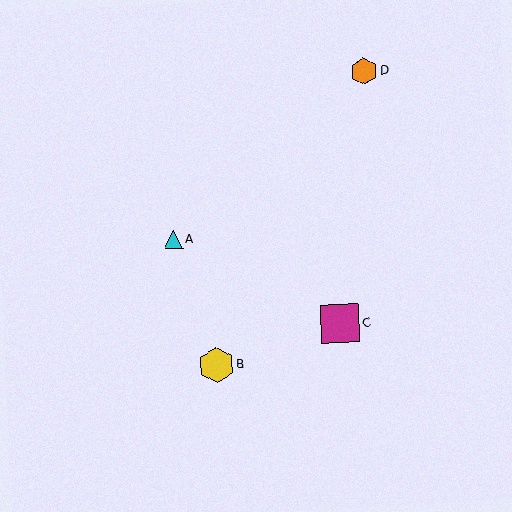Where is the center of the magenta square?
The center of the magenta square is at (340, 323).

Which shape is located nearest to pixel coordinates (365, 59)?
The orange hexagon (labeled D) at (364, 71) is nearest to that location.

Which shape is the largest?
The magenta square (labeled C) is the largest.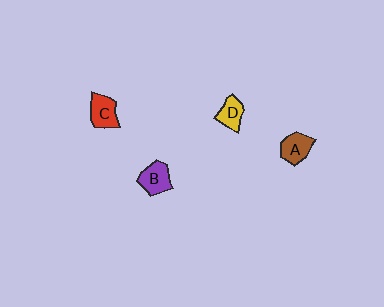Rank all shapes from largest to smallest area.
From largest to smallest: C (red), B (purple), A (brown), D (yellow).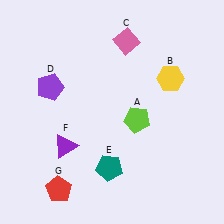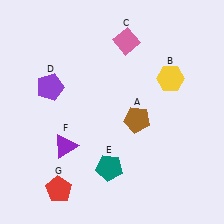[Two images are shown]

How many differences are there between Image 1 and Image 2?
There is 1 difference between the two images.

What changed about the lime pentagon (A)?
In Image 1, A is lime. In Image 2, it changed to brown.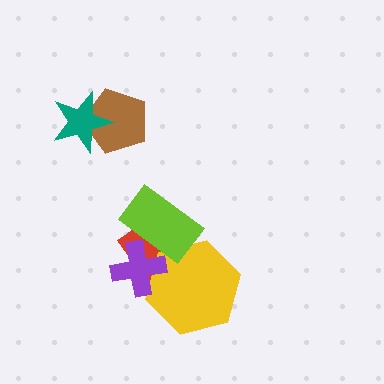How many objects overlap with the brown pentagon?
1 object overlaps with the brown pentagon.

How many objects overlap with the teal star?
1 object overlaps with the teal star.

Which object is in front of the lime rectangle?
The purple cross is in front of the lime rectangle.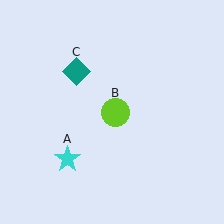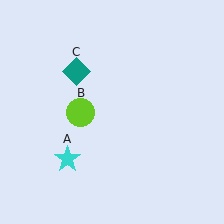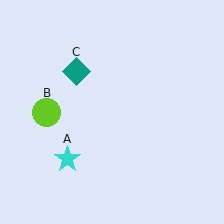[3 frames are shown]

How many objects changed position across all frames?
1 object changed position: lime circle (object B).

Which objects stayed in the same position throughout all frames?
Cyan star (object A) and teal diamond (object C) remained stationary.